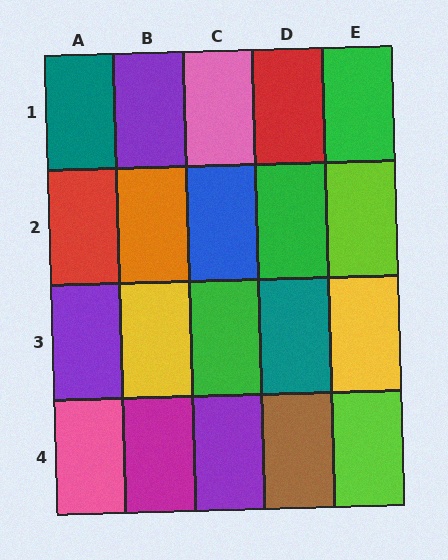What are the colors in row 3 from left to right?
Purple, yellow, green, teal, yellow.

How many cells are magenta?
1 cell is magenta.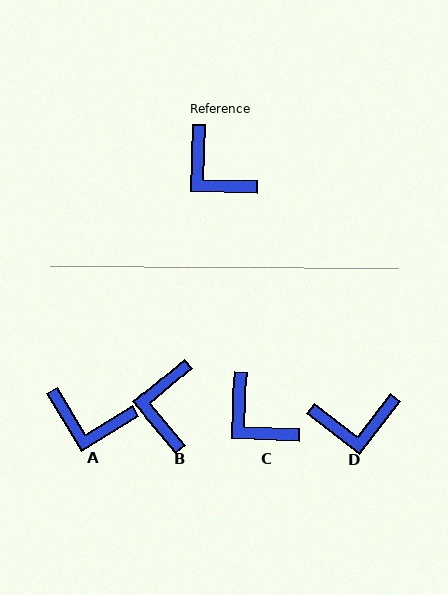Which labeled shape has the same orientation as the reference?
C.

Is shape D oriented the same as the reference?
No, it is off by about 54 degrees.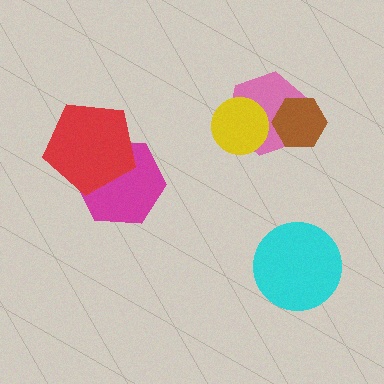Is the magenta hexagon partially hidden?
Yes, it is partially covered by another shape.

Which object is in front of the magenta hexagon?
The red pentagon is in front of the magenta hexagon.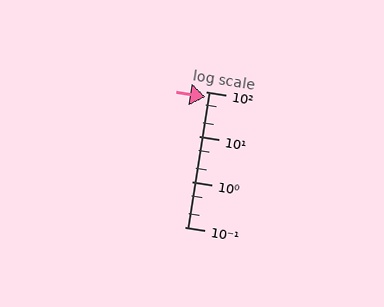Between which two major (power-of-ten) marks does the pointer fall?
The pointer is between 10 and 100.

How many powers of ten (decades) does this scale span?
The scale spans 3 decades, from 0.1 to 100.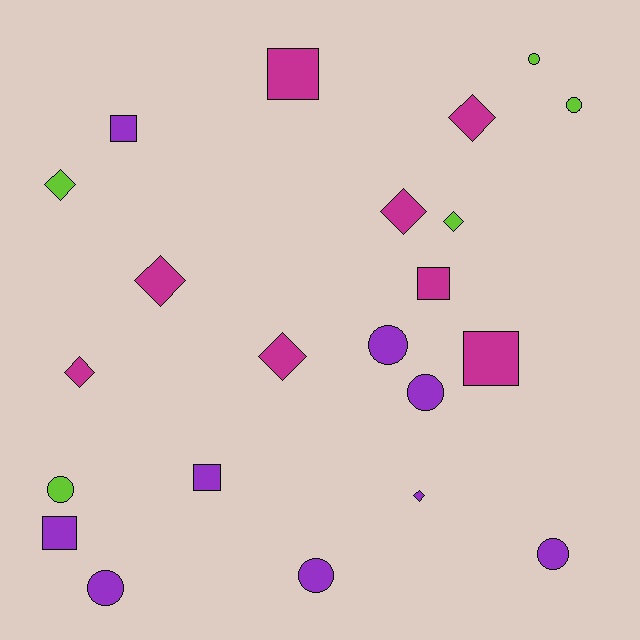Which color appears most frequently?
Purple, with 9 objects.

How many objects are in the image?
There are 22 objects.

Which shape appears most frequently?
Diamond, with 8 objects.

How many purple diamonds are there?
There is 1 purple diamond.